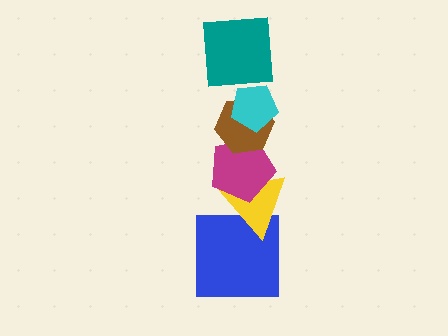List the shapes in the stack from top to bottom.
From top to bottom: the teal square, the cyan pentagon, the brown hexagon, the magenta pentagon, the yellow triangle, the blue square.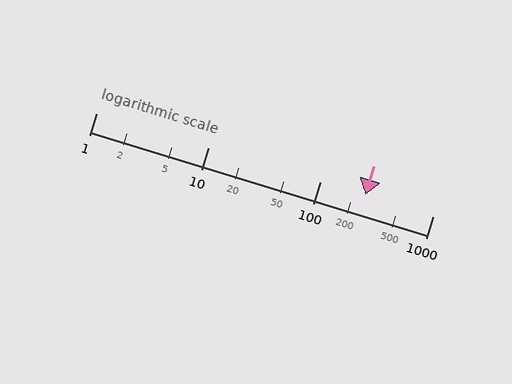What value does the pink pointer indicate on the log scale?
The pointer indicates approximately 250.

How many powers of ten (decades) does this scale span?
The scale spans 3 decades, from 1 to 1000.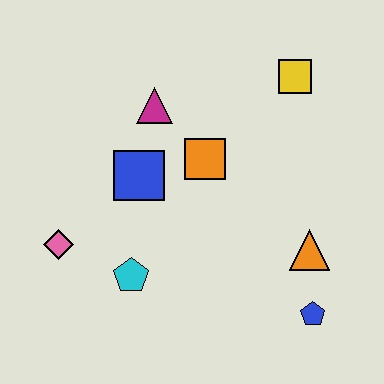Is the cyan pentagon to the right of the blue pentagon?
No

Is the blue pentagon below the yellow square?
Yes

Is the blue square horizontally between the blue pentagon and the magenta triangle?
No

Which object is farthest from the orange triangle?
The pink diamond is farthest from the orange triangle.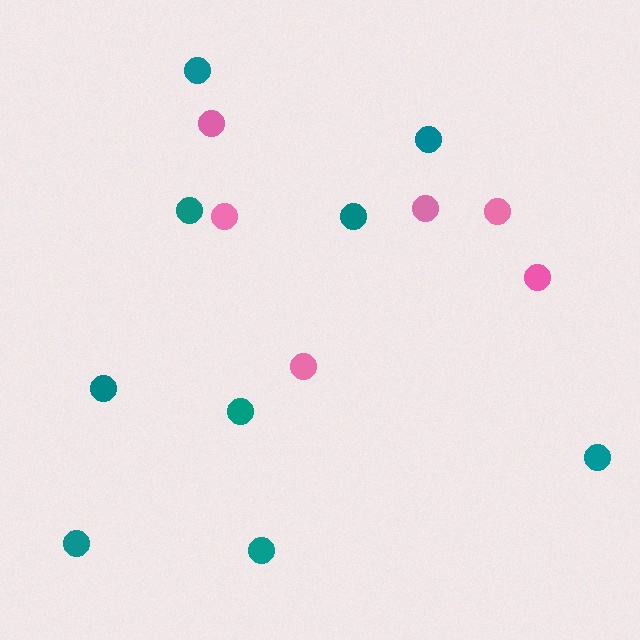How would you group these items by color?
There are 2 groups: one group of teal circles (9) and one group of pink circles (6).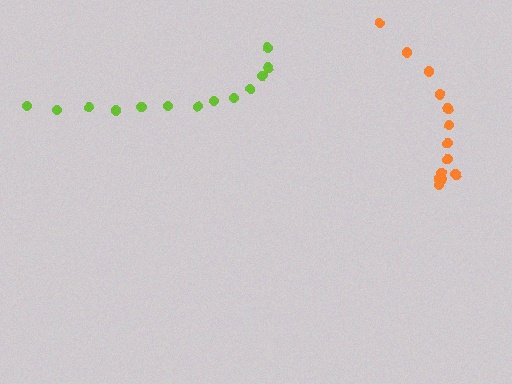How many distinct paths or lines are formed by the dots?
There are 2 distinct paths.